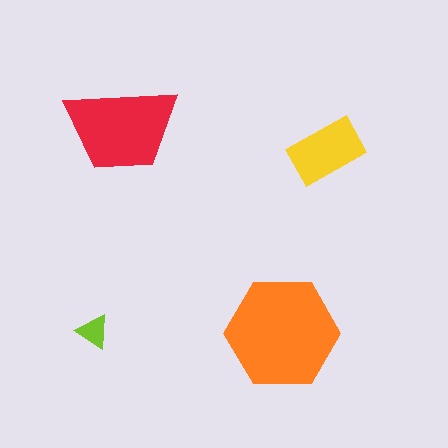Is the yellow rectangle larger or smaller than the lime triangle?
Larger.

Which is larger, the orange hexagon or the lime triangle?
The orange hexagon.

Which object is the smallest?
The lime triangle.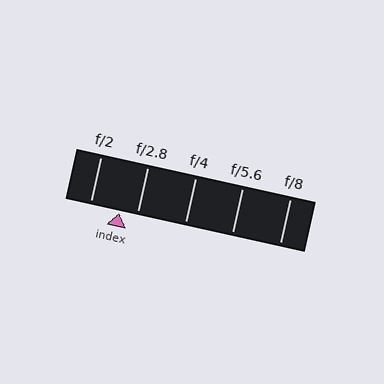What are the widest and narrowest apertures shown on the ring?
The widest aperture shown is f/2 and the narrowest is f/8.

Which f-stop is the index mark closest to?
The index mark is closest to f/2.8.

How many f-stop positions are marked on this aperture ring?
There are 5 f-stop positions marked.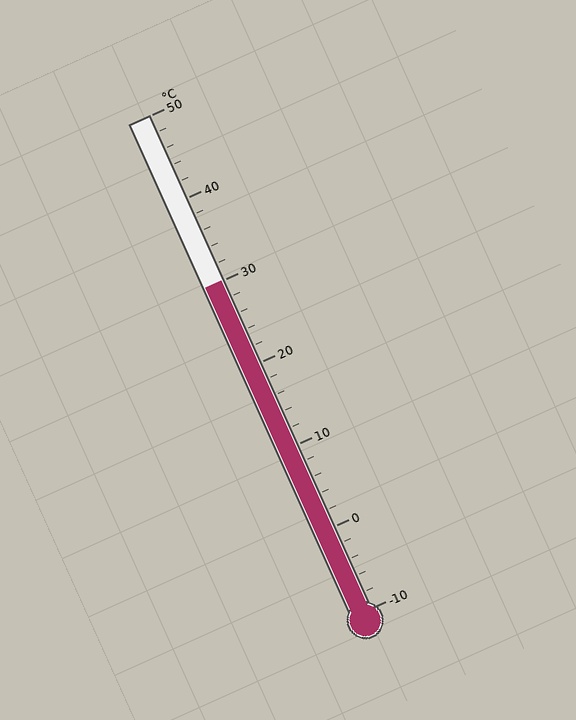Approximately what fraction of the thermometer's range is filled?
The thermometer is filled to approximately 65% of its range.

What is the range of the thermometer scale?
The thermometer scale ranges from -10°C to 50°C.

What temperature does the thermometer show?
The thermometer shows approximately 30°C.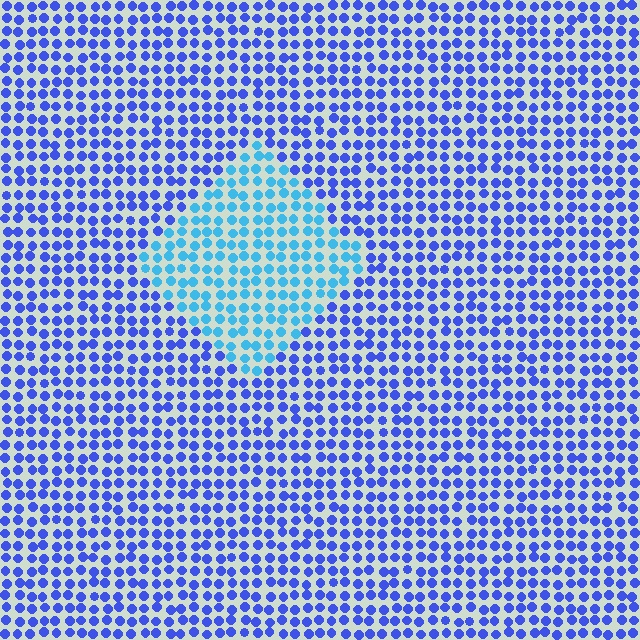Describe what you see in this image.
The image is filled with small blue elements in a uniform arrangement. A diamond-shaped region is visible where the elements are tinted to a slightly different hue, forming a subtle color boundary.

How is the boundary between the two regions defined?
The boundary is defined purely by a slight shift in hue (about 37 degrees). Spacing, size, and orientation are identical on both sides.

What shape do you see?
I see a diamond.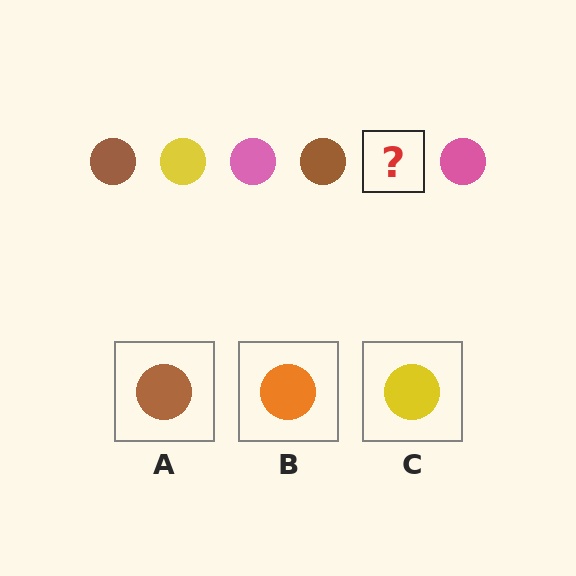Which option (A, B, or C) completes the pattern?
C.